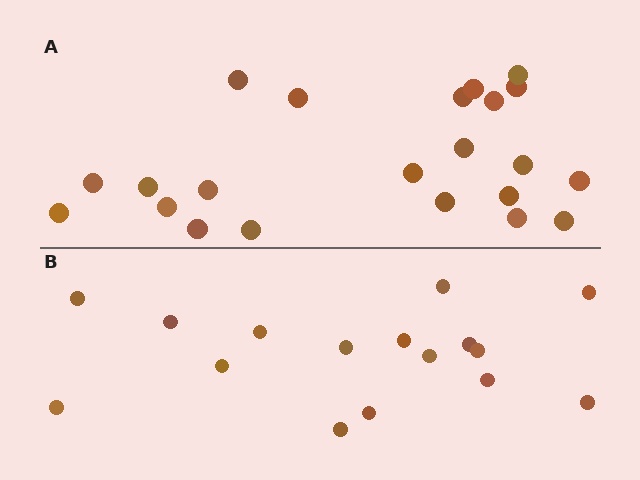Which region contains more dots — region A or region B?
Region A (the top region) has more dots.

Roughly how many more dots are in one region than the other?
Region A has about 6 more dots than region B.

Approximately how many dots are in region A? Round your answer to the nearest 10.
About 20 dots. (The exact count is 22, which rounds to 20.)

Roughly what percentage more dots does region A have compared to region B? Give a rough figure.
About 40% more.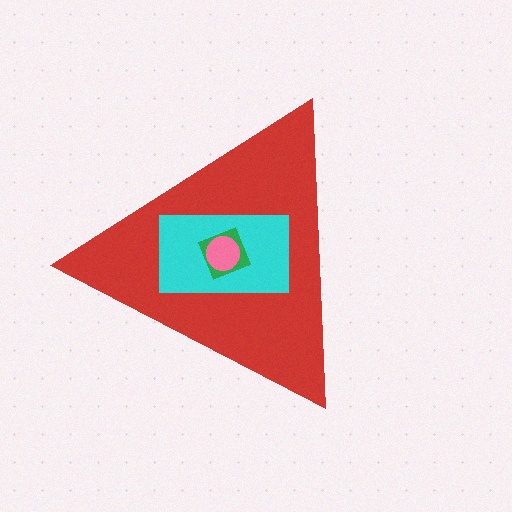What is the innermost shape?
The pink circle.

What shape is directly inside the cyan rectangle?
The green square.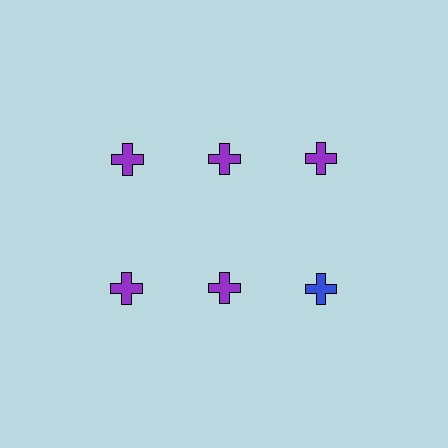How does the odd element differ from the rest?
It has a different color: blue instead of purple.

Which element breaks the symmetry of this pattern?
The blue cross in the second row, center column breaks the symmetry. All other shapes are purple crosses.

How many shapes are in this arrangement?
There are 6 shapes arranged in a grid pattern.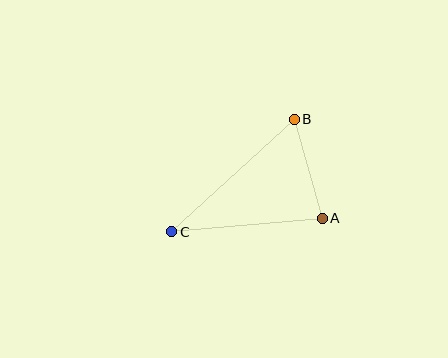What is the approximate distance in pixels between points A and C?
The distance between A and C is approximately 151 pixels.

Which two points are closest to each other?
Points A and B are closest to each other.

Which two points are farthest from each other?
Points B and C are farthest from each other.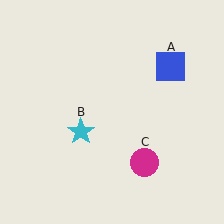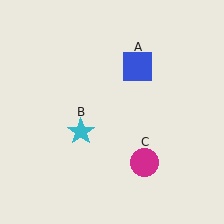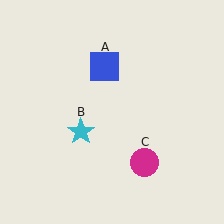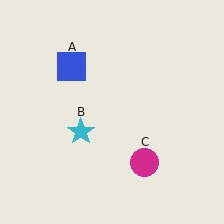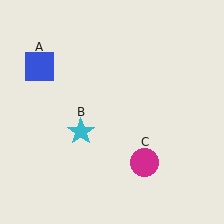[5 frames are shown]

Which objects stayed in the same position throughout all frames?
Cyan star (object B) and magenta circle (object C) remained stationary.